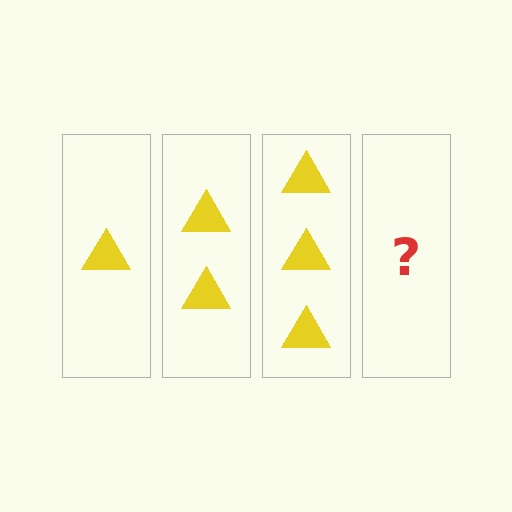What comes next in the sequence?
The next element should be 4 triangles.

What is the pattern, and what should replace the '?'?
The pattern is that each step adds one more triangle. The '?' should be 4 triangles.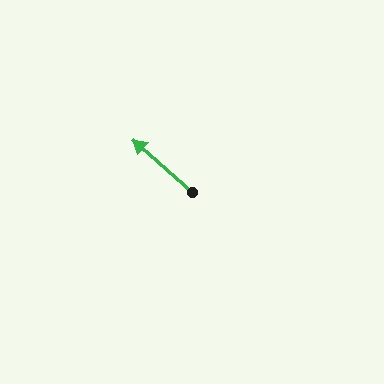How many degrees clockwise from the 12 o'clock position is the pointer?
Approximately 311 degrees.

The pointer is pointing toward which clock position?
Roughly 10 o'clock.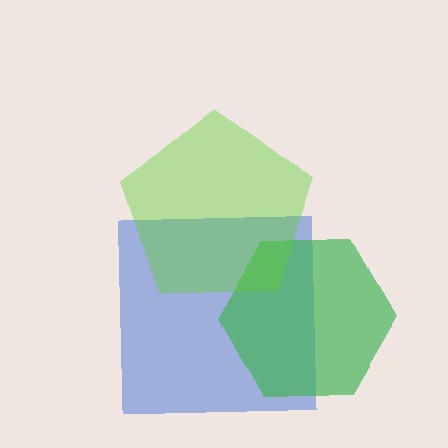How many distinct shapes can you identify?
There are 3 distinct shapes: a blue square, a green hexagon, a lime pentagon.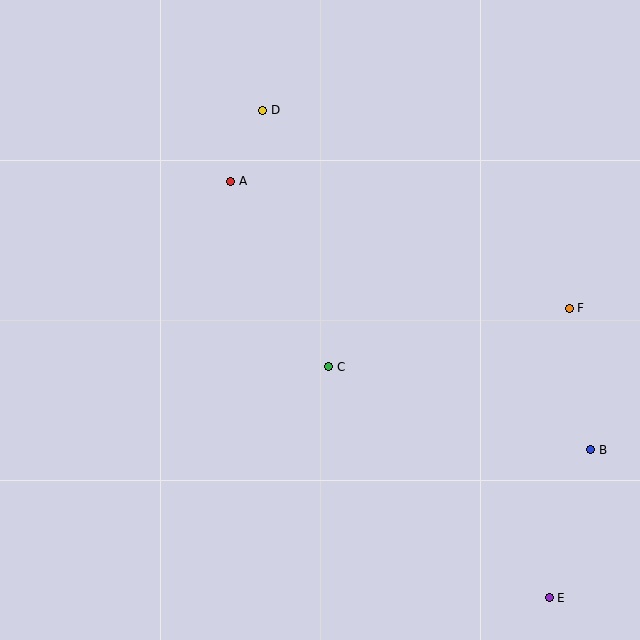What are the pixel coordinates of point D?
Point D is at (263, 110).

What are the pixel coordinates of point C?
Point C is at (329, 367).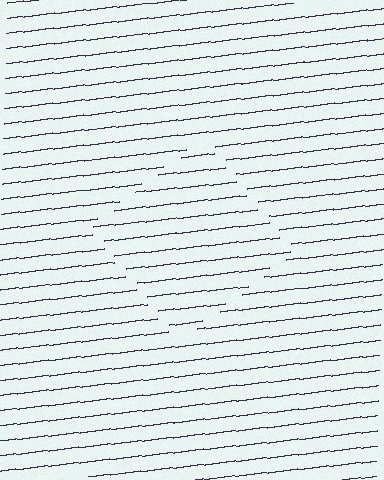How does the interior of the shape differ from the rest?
The interior of the shape contains the same grating, shifted by half a period — the contour is defined by the phase discontinuity where line-ends from the inner and outer gratings abut.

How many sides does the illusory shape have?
4 sides — the line-ends trace a square.